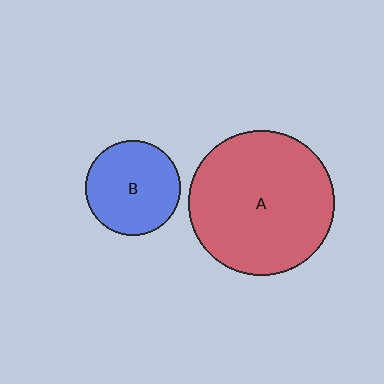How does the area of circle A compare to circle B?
Approximately 2.3 times.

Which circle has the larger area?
Circle A (red).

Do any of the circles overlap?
No, none of the circles overlap.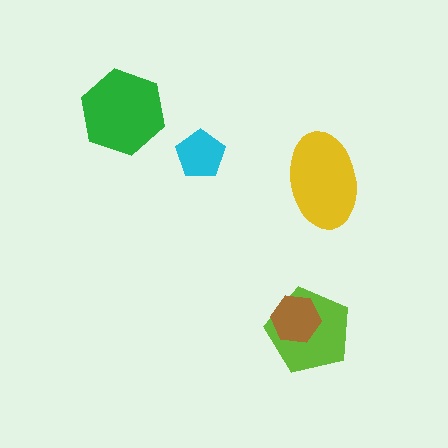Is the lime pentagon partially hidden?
Yes, it is partially covered by another shape.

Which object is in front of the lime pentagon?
The brown hexagon is in front of the lime pentagon.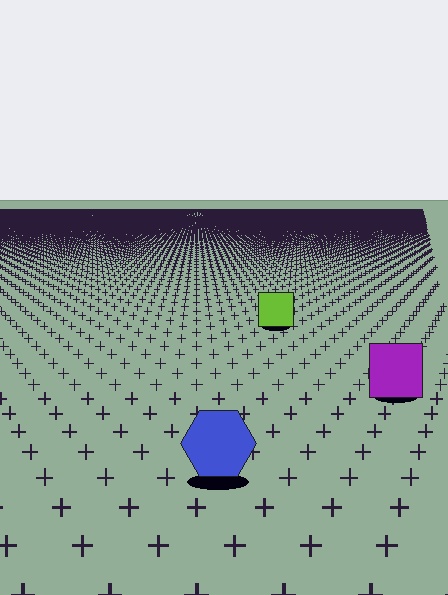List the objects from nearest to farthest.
From nearest to farthest: the blue hexagon, the purple square, the lime square.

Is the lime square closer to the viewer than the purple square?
No. The purple square is closer — you can tell from the texture gradient: the ground texture is coarser near it.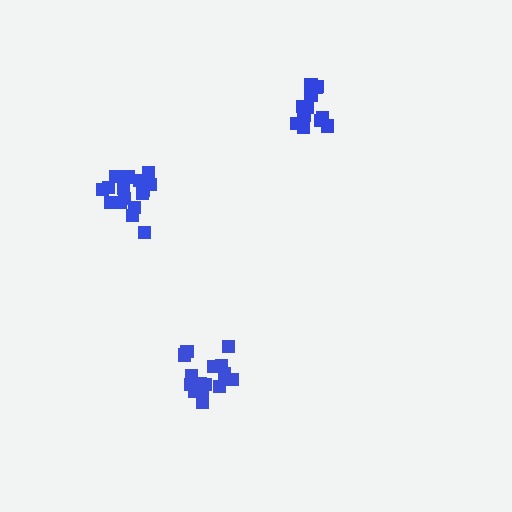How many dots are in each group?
Group 1: 15 dots, Group 2: 16 dots, Group 3: 15 dots (46 total).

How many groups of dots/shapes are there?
There are 3 groups.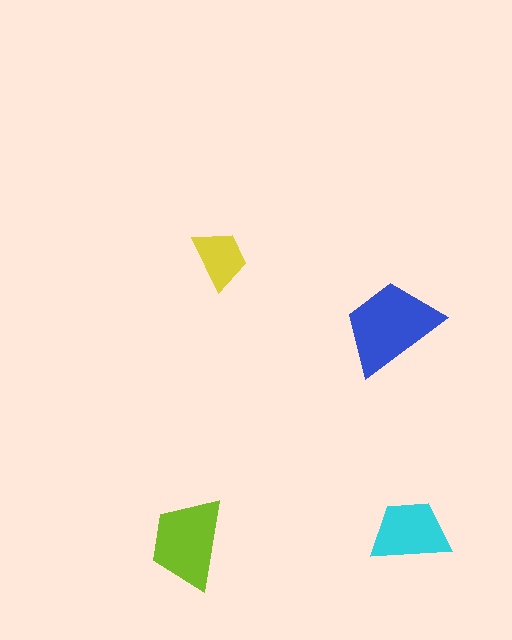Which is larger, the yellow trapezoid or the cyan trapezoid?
The cyan one.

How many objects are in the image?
There are 4 objects in the image.